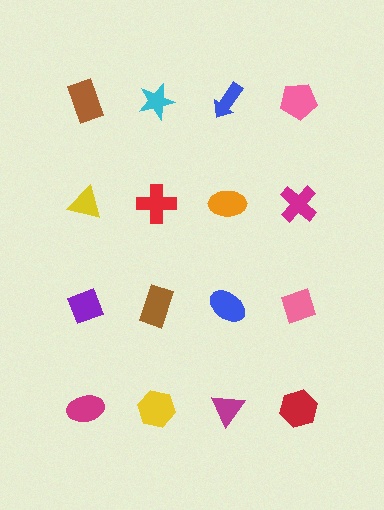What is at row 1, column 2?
A cyan star.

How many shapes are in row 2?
4 shapes.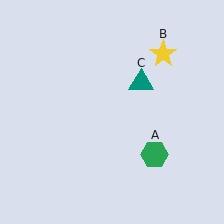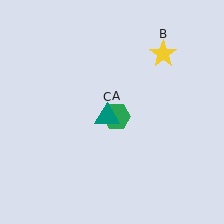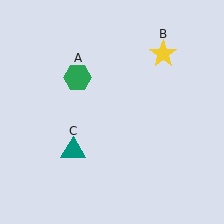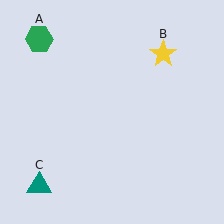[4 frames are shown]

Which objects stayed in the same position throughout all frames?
Yellow star (object B) remained stationary.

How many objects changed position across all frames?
2 objects changed position: green hexagon (object A), teal triangle (object C).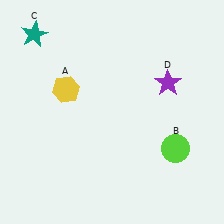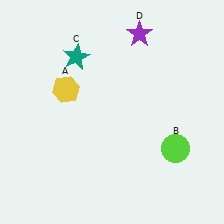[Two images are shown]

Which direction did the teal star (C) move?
The teal star (C) moved right.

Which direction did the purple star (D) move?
The purple star (D) moved up.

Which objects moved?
The objects that moved are: the teal star (C), the purple star (D).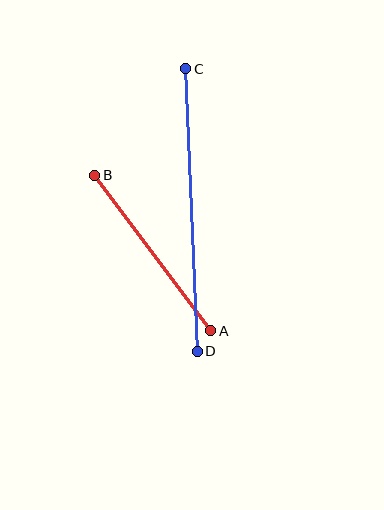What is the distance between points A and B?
The distance is approximately 194 pixels.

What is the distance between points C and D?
The distance is approximately 282 pixels.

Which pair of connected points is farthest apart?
Points C and D are farthest apart.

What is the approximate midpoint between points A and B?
The midpoint is at approximately (153, 253) pixels.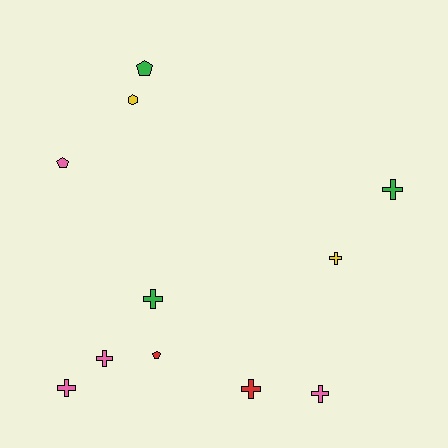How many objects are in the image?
There are 11 objects.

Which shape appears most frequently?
Cross, with 7 objects.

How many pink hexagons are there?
There are no pink hexagons.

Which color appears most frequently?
Pink, with 4 objects.